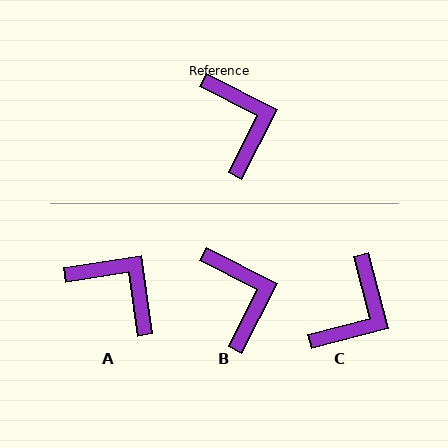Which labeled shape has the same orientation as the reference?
B.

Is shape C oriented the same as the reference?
No, it is off by about 49 degrees.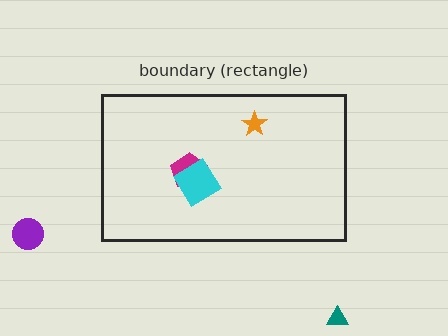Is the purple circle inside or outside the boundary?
Outside.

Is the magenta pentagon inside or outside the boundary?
Inside.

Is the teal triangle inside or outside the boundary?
Outside.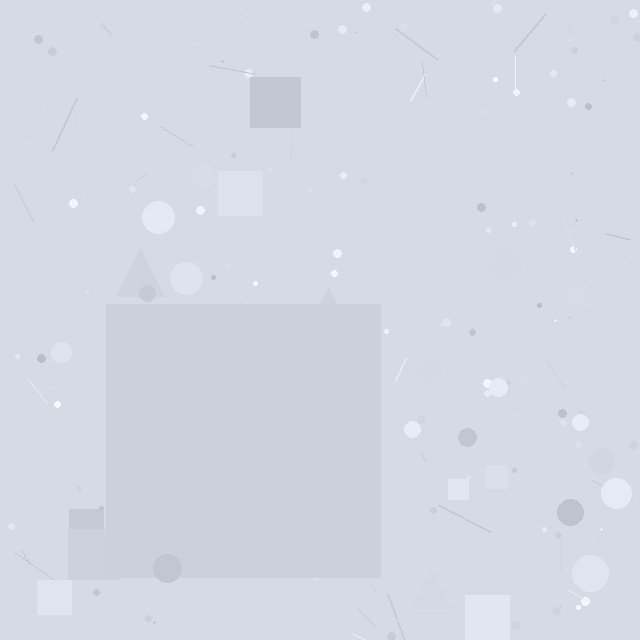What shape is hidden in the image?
A square is hidden in the image.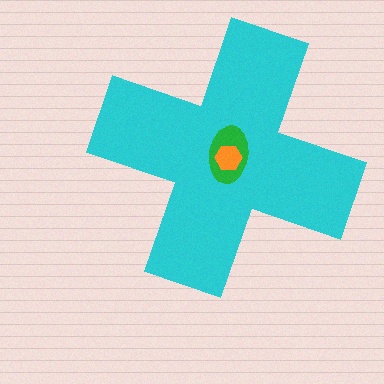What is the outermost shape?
The cyan cross.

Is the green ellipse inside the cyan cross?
Yes.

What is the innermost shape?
The orange hexagon.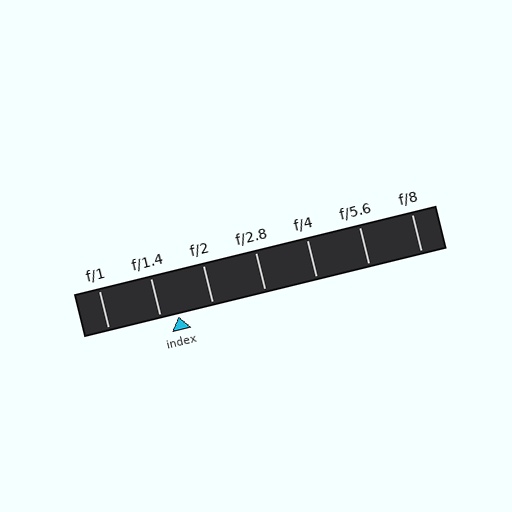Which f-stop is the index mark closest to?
The index mark is closest to f/1.4.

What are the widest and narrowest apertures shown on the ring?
The widest aperture shown is f/1 and the narrowest is f/8.